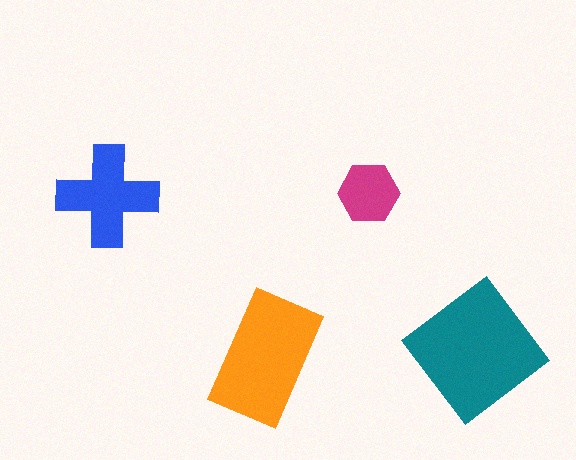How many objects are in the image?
There are 4 objects in the image.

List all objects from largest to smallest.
The teal diamond, the orange rectangle, the blue cross, the magenta hexagon.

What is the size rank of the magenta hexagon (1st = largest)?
4th.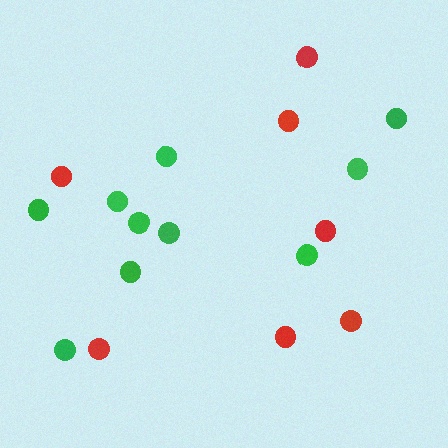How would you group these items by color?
There are 2 groups: one group of green circles (10) and one group of red circles (7).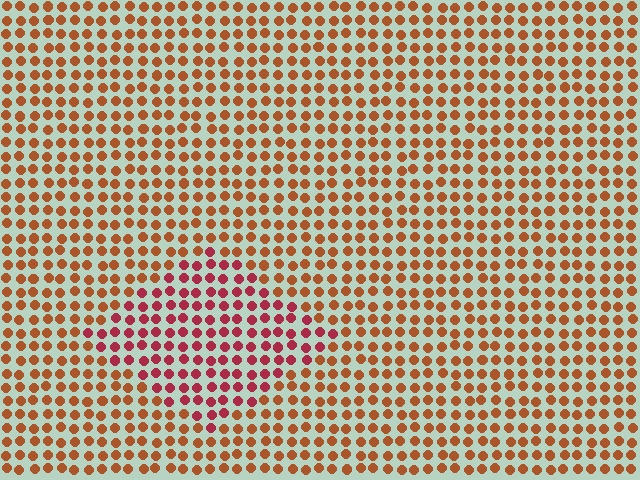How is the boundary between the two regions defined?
The boundary is defined purely by a slight shift in hue (about 33 degrees). Spacing, size, and orientation are identical on both sides.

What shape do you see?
I see a diamond.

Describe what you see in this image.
The image is filled with small brown elements in a uniform arrangement. A diamond-shaped region is visible where the elements are tinted to a slightly different hue, forming a subtle color boundary.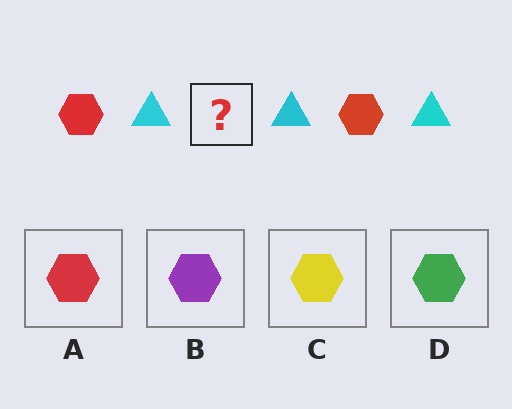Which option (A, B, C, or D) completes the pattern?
A.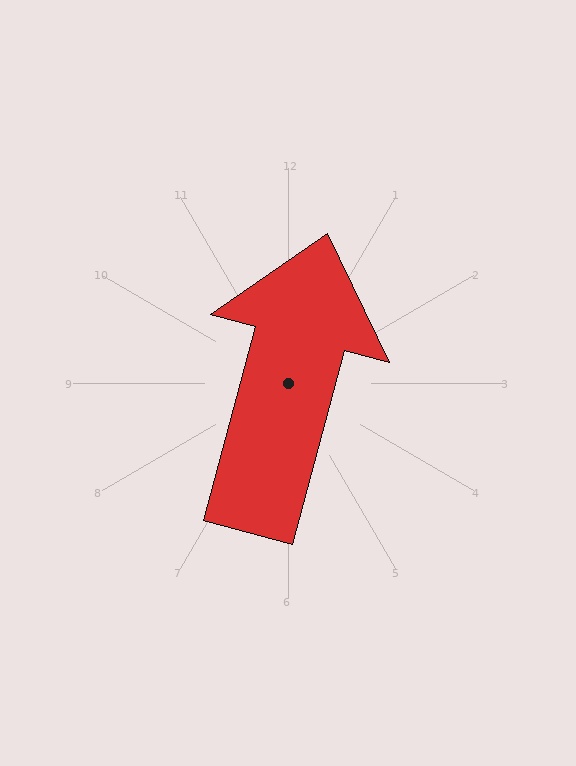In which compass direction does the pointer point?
North.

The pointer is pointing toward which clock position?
Roughly 12 o'clock.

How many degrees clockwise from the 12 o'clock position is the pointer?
Approximately 15 degrees.